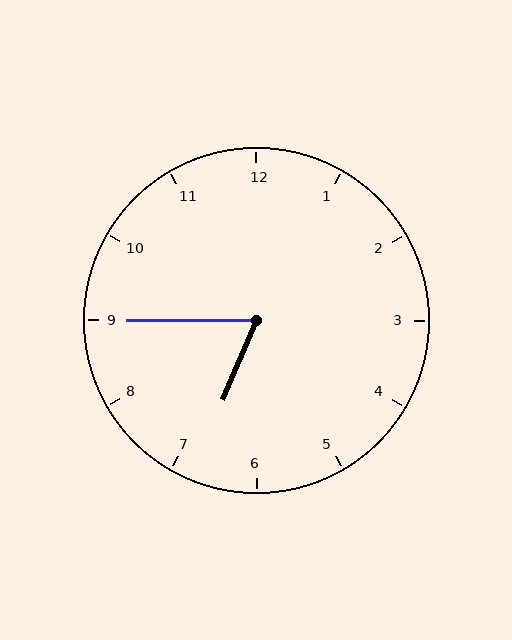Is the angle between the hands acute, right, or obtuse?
It is acute.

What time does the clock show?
6:45.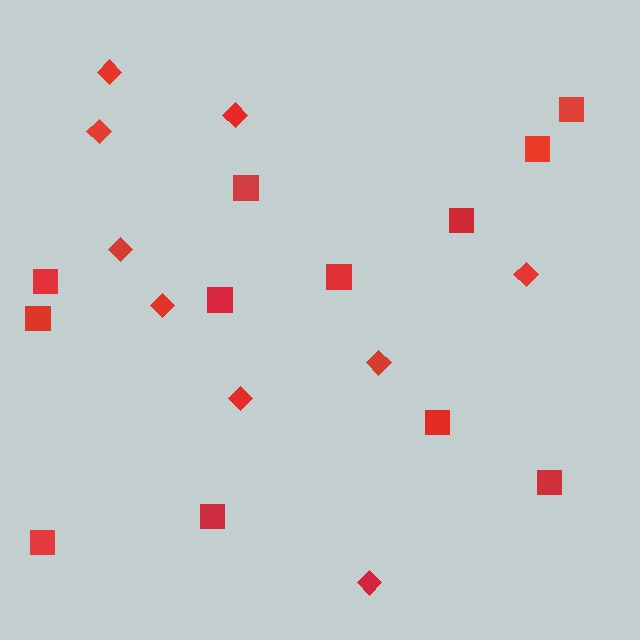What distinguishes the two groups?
There are 2 groups: one group of squares (12) and one group of diamonds (9).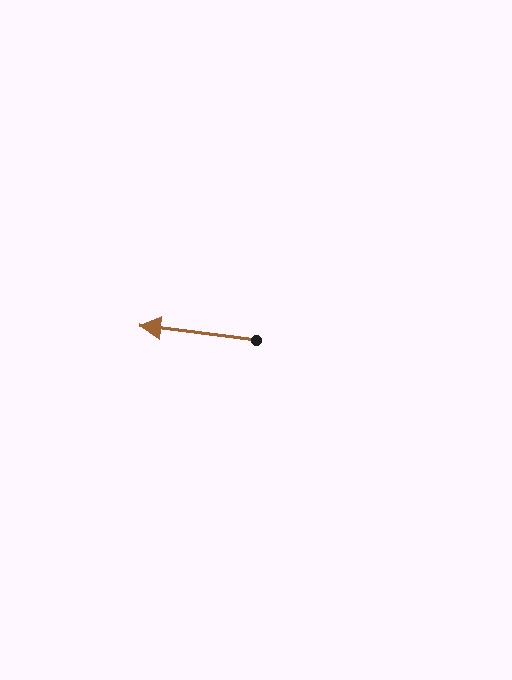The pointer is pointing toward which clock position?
Roughly 9 o'clock.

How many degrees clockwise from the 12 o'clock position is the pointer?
Approximately 277 degrees.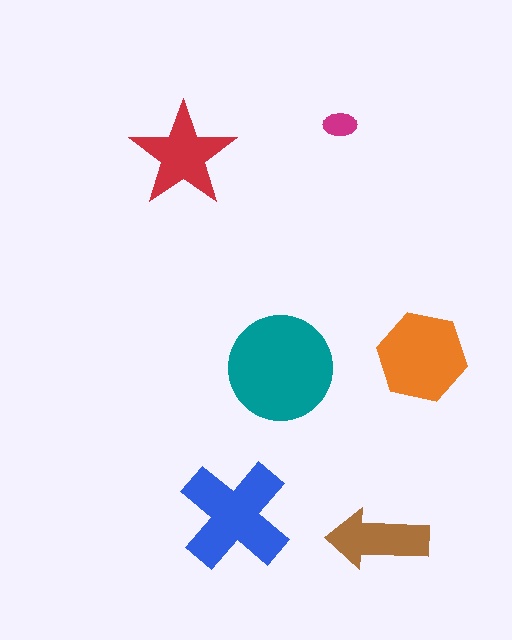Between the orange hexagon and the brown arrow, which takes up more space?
The orange hexagon.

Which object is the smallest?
The magenta ellipse.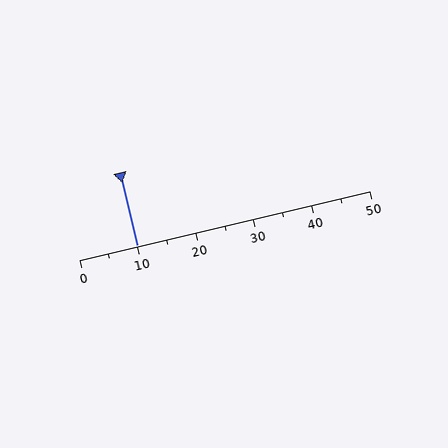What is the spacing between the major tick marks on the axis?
The major ticks are spaced 10 apart.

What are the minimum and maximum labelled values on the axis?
The axis runs from 0 to 50.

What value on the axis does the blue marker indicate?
The marker indicates approximately 10.